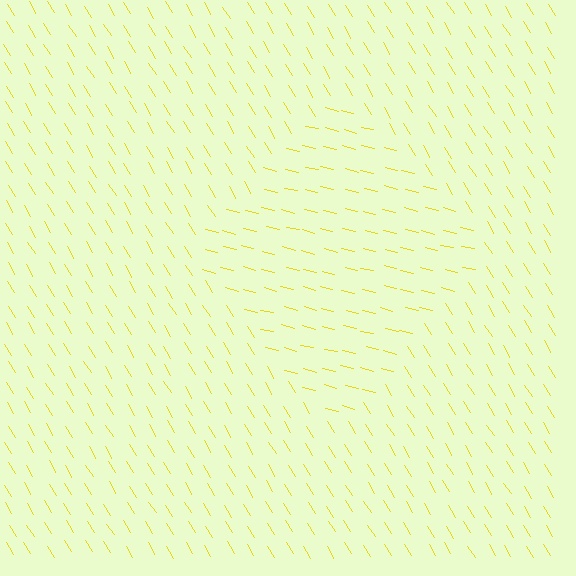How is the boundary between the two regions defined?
The boundary is defined purely by a change in line orientation (approximately 45 degrees difference). All lines are the same color and thickness.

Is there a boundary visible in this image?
Yes, there is a texture boundary formed by a change in line orientation.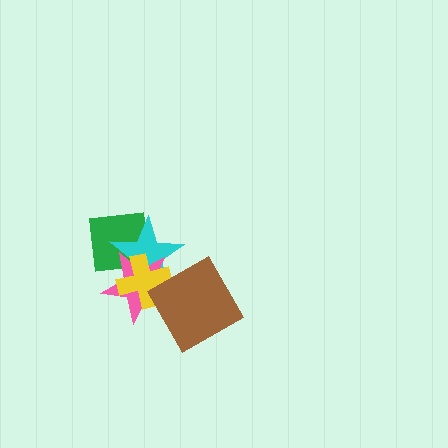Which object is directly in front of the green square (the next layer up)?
The cyan star is directly in front of the green square.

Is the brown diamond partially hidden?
No, no other shape covers it.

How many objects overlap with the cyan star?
4 objects overlap with the cyan star.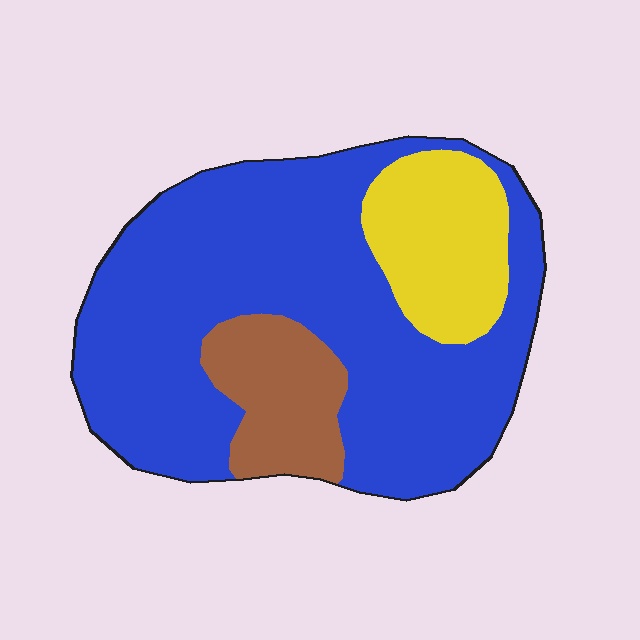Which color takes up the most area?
Blue, at roughly 70%.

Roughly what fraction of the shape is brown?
Brown takes up about one eighth (1/8) of the shape.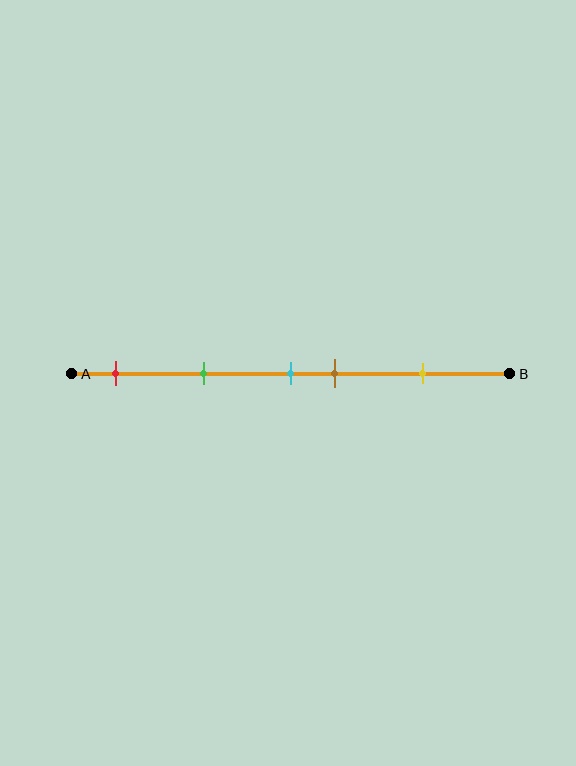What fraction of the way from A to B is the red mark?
The red mark is approximately 10% (0.1) of the way from A to B.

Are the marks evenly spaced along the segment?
No, the marks are not evenly spaced.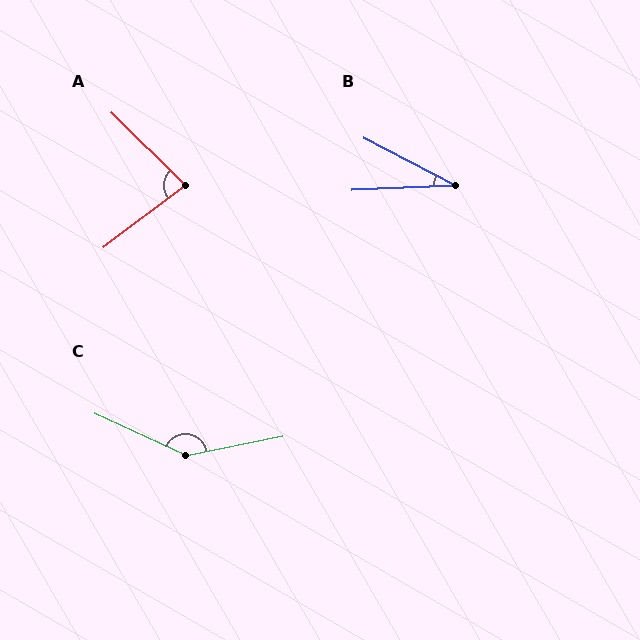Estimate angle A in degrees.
Approximately 82 degrees.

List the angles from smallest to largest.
B (30°), A (82°), C (144°).